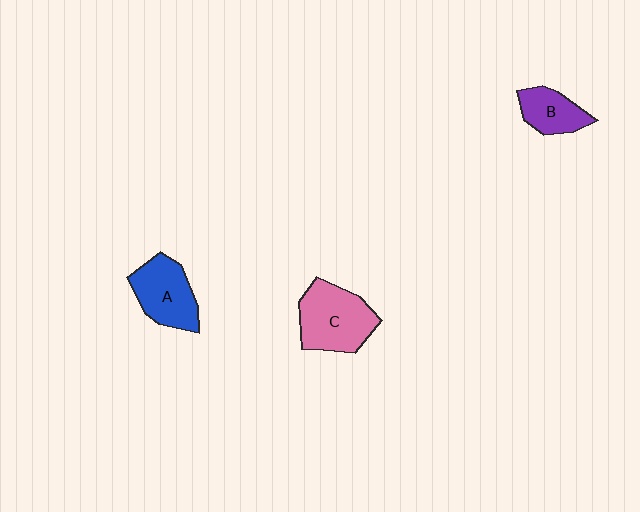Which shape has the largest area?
Shape C (pink).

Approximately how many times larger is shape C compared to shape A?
Approximately 1.2 times.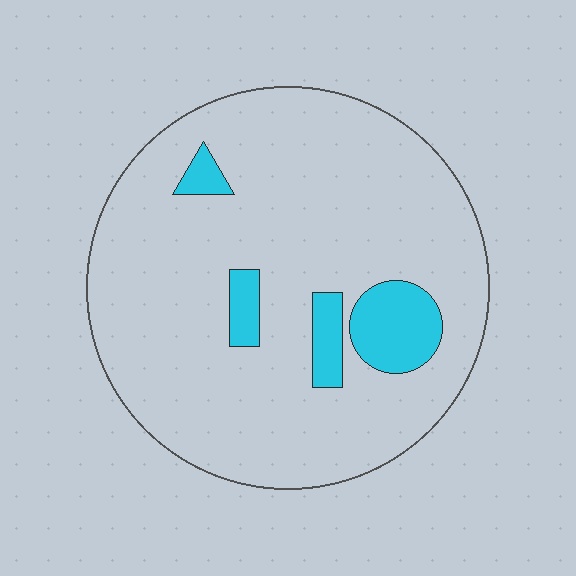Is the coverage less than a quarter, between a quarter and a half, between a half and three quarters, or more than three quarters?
Less than a quarter.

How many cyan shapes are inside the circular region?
4.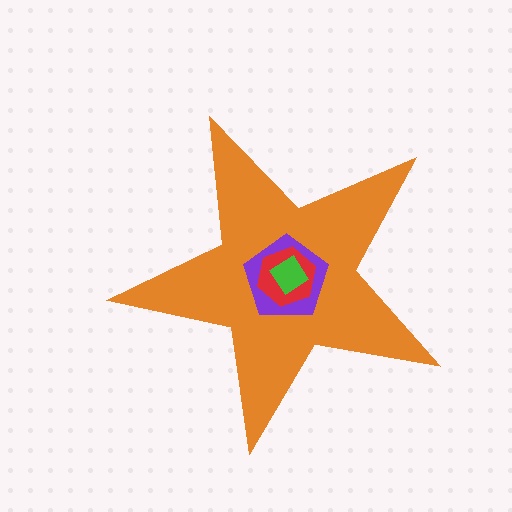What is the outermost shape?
The orange star.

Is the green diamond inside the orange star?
Yes.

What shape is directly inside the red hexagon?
The green diamond.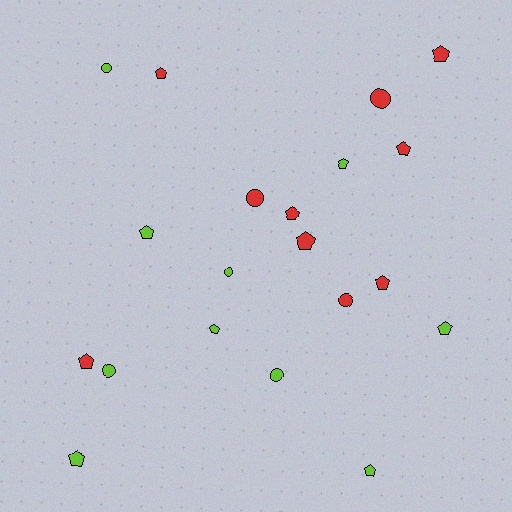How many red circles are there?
There are 3 red circles.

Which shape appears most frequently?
Pentagon, with 13 objects.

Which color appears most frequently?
Red, with 10 objects.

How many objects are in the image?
There are 20 objects.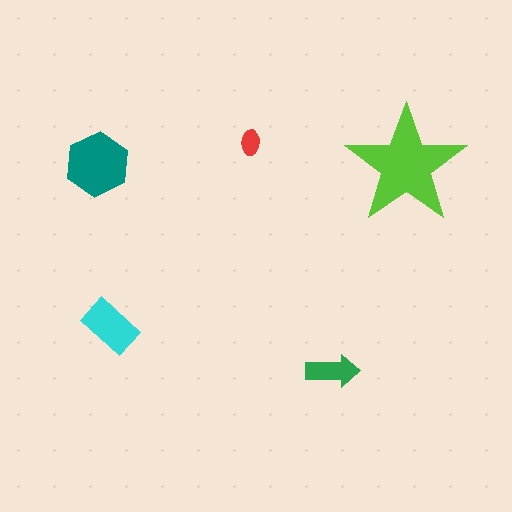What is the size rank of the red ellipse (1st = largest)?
5th.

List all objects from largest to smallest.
The lime star, the teal hexagon, the cyan rectangle, the green arrow, the red ellipse.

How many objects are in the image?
There are 5 objects in the image.